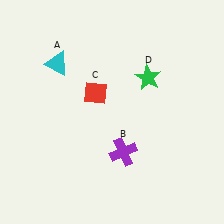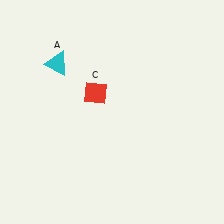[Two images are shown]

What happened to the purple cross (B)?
The purple cross (B) was removed in Image 2. It was in the bottom-right area of Image 1.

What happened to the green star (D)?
The green star (D) was removed in Image 2. It was in the top-right area of Image 1.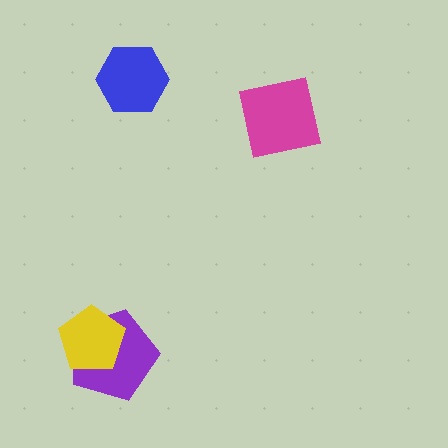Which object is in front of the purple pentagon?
The yellow pentagon is in front of the purple pentagon.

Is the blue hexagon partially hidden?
No, no other shape covers it.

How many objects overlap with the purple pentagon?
1 object overlaps with the purple pentagon.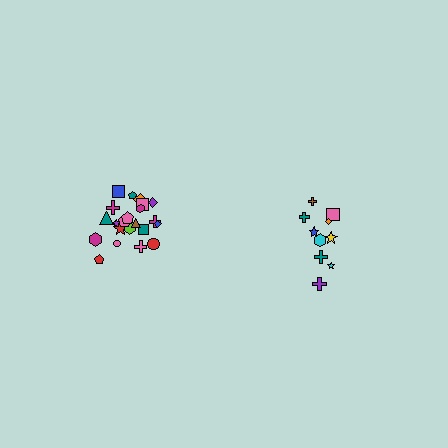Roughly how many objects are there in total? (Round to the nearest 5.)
Roughly 30 objects in total.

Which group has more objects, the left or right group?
The left group.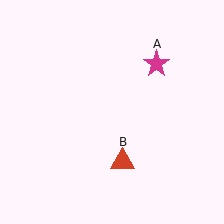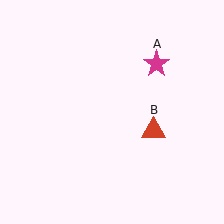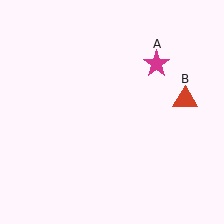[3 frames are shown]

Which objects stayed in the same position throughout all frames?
Magenta star (object A) remained stationary.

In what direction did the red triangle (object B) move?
The red triangle (object B) moved up and to the right.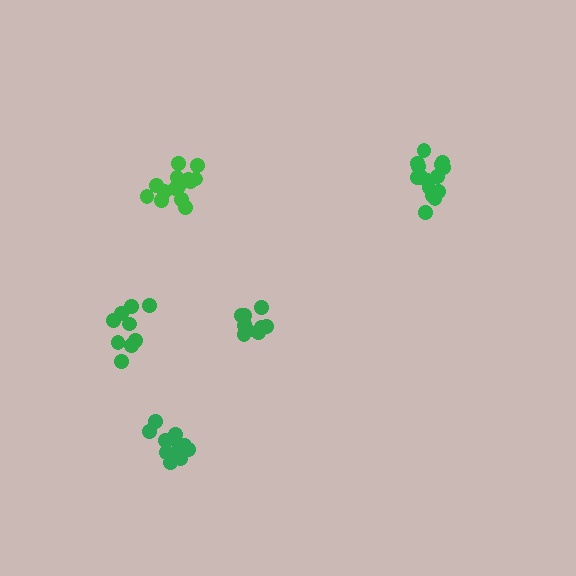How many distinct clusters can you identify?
There are 5 distinct clusters.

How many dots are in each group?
Group 1: 15 dots, Group 2: 9 dots, Group 3: 12 dots, Group 4: 14 dots, Group 5: 10 dots (60 total).